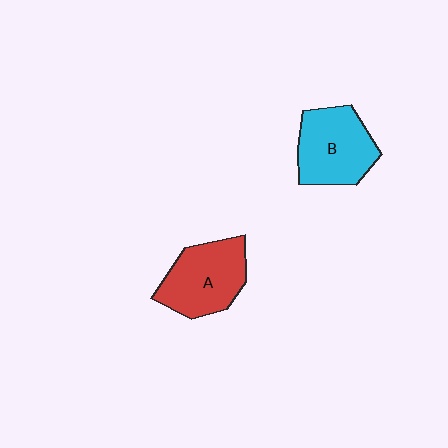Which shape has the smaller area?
Shape B (cyan).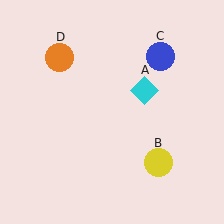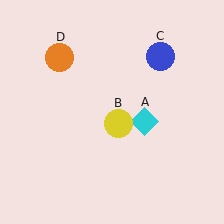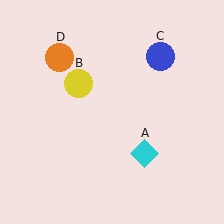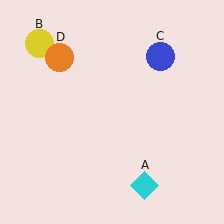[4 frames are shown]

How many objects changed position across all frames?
2 objects changed position: cyan diamond (object A), yellow circle (object B).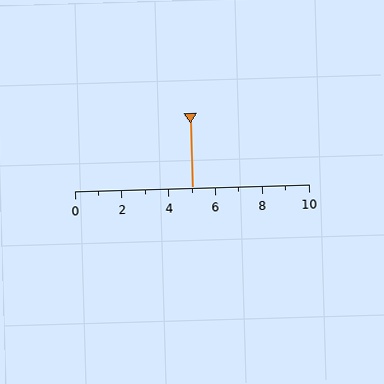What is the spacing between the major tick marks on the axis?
The major ticks are spaced 2 apart.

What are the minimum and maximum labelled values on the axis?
The axis runs from 0 to 10.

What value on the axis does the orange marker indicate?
The marker indicates approximately 5.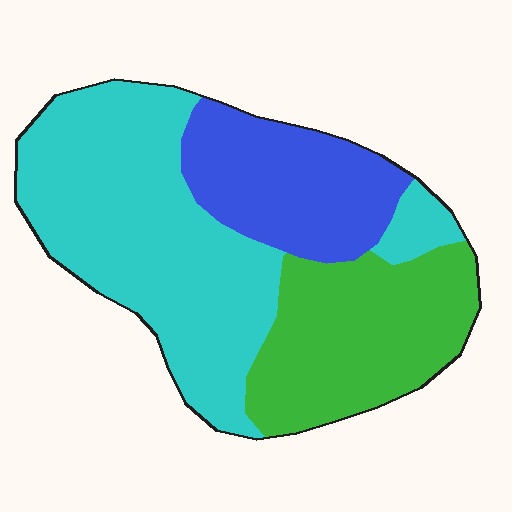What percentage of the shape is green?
Green covers roughly 30% of the shape.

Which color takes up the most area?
Cyan, at roughly 50%.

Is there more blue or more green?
Green.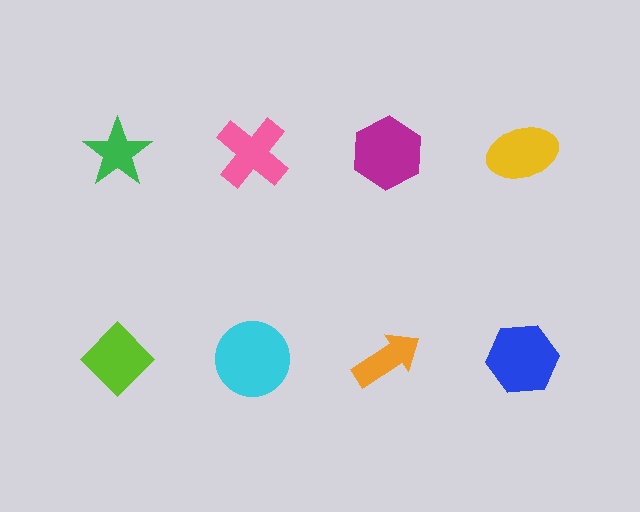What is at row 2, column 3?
An orange arrow.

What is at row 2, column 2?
A cyan circle.